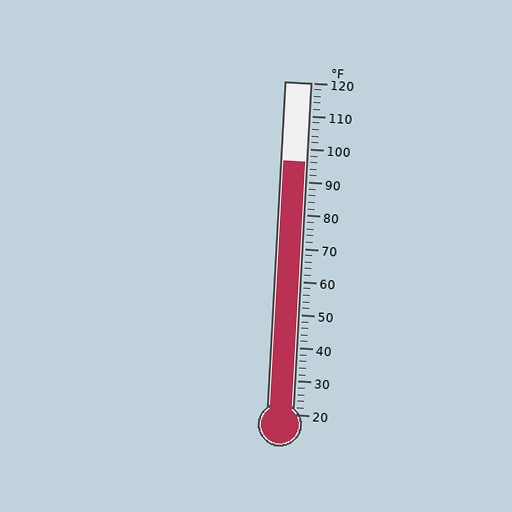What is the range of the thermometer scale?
The thermometer scale ranges from 20°F to 120°F.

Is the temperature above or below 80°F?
The temperature is above 80°F.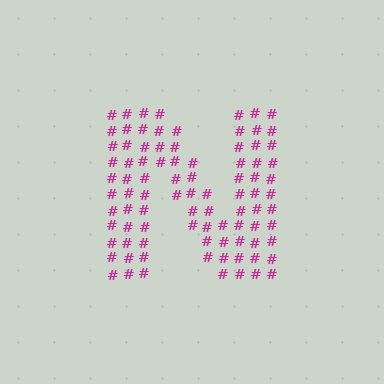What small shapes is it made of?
It is made of small hash symbols.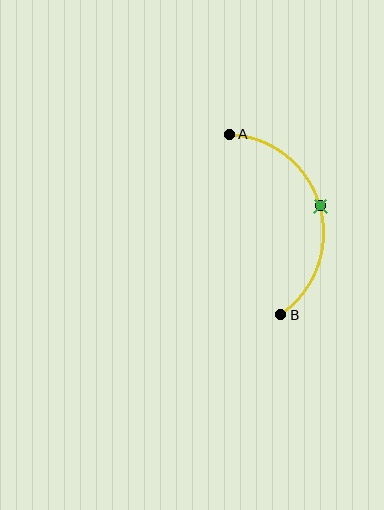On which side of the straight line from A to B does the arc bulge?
The arc bulges to the right of the straight line connecting A and B.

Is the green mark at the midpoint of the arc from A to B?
Yes. The green mark lies on the arc at equal arc-length from both A and B — it is the arc midpoint.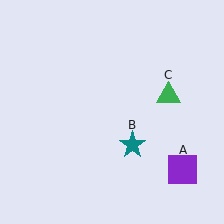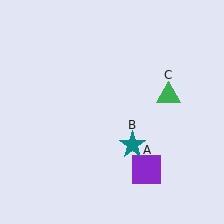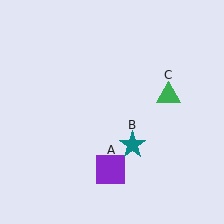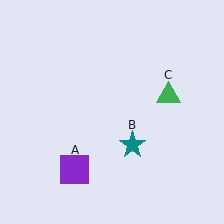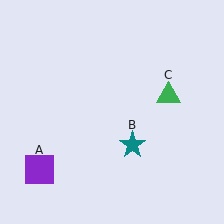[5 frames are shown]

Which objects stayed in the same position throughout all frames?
Teal star (object B) and green triangle (object C) remained stationary.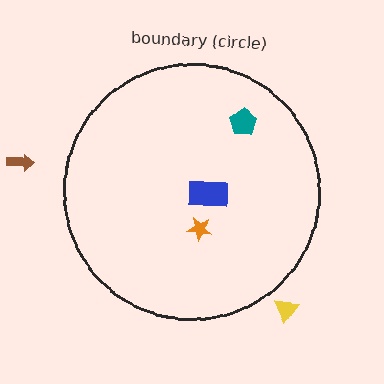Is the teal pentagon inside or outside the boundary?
Inside.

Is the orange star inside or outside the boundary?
Inside.